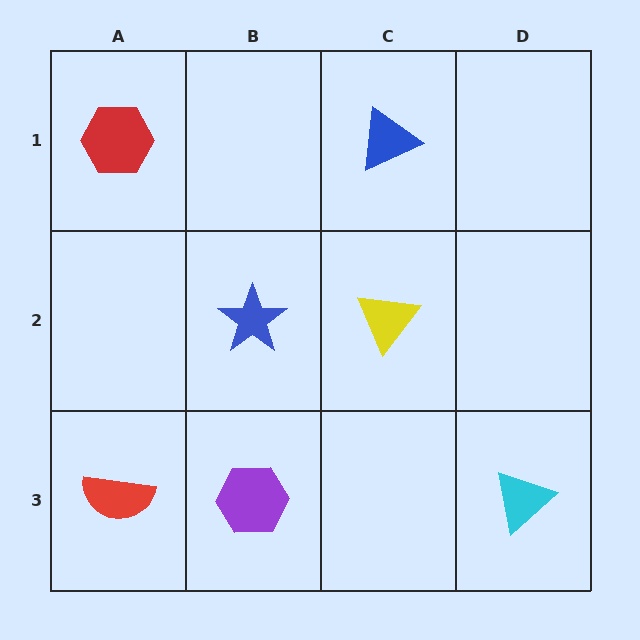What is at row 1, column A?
A red hexagon.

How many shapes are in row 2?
2 shapes.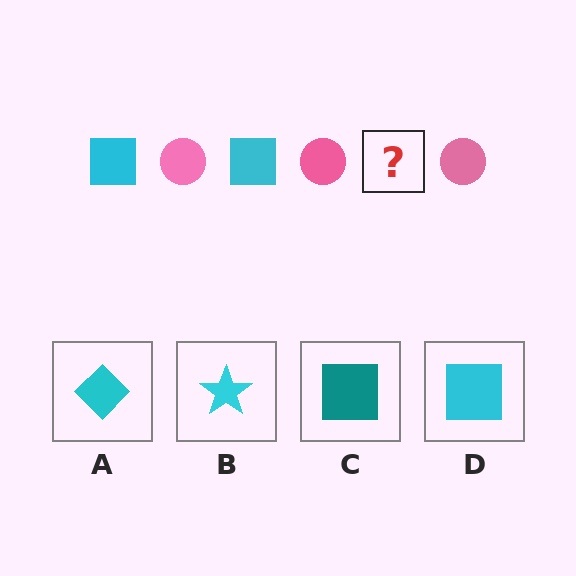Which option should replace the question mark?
Option D.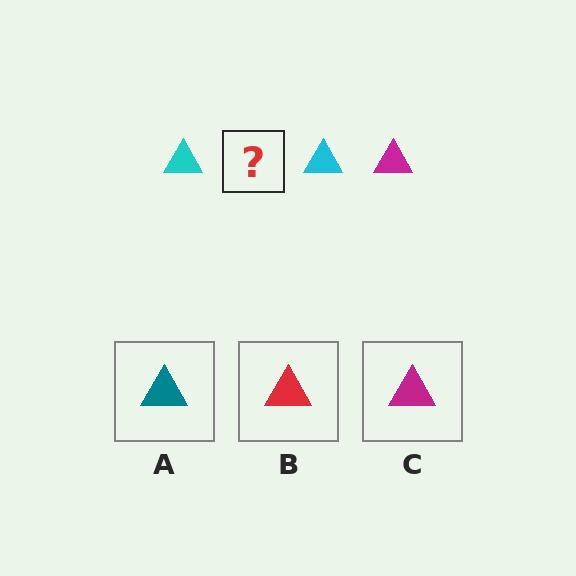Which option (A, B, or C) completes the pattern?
C.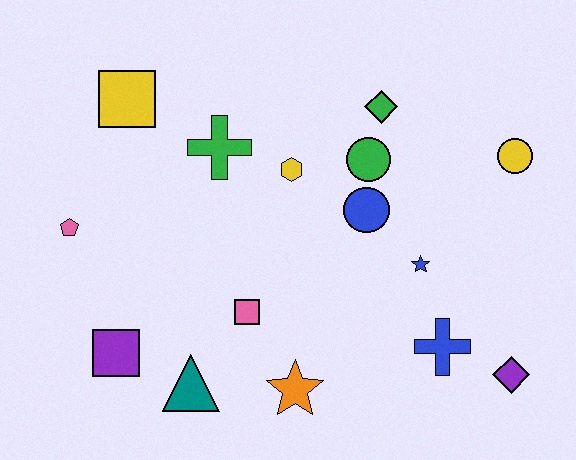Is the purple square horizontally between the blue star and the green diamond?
No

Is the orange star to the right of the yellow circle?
No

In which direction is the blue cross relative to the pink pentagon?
The blue cross is to the right of the pink pentagon.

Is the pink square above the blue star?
No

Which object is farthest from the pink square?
The yellow circle is farthest from the pink square.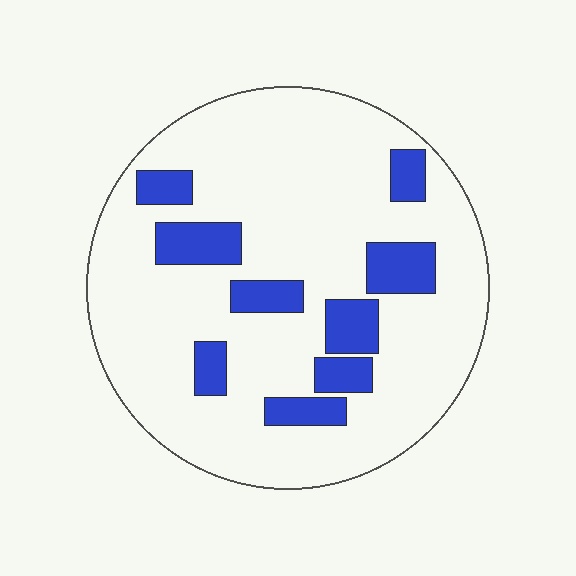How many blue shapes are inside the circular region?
9.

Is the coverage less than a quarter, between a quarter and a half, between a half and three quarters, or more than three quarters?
Less than a quarter.